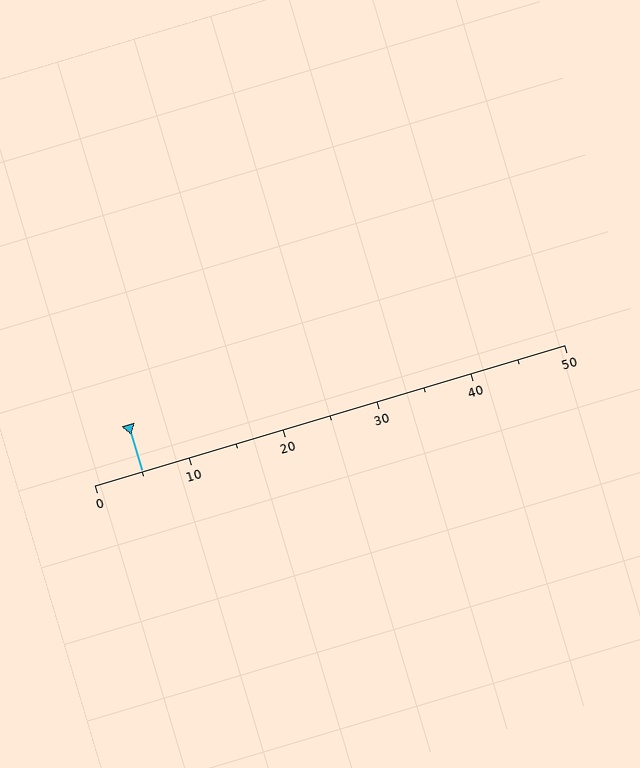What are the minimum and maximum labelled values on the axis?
The axis runs from 0 to 50.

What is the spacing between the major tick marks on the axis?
The major ticks are spaced 10 apart.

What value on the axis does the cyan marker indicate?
The marker indicates approximately 5.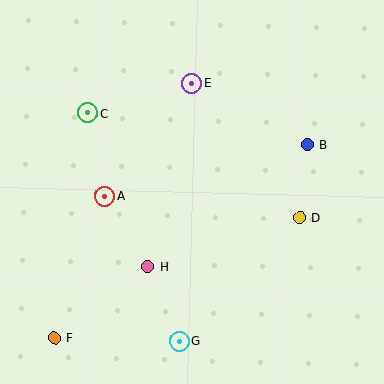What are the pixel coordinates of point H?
Point H is at (148, 267).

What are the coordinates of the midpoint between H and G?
The midpoint between H and G is at (163, 304).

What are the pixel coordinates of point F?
Point F is at (54, 337).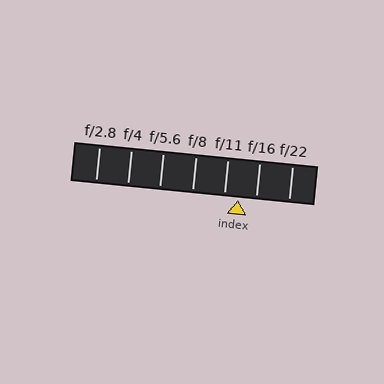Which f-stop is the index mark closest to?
The index mark is closest to f/11.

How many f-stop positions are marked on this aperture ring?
There are 7 f-stop positions marked.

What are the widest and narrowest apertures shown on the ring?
The widest aperture shown is f/2.8 and the narrowest is f/22.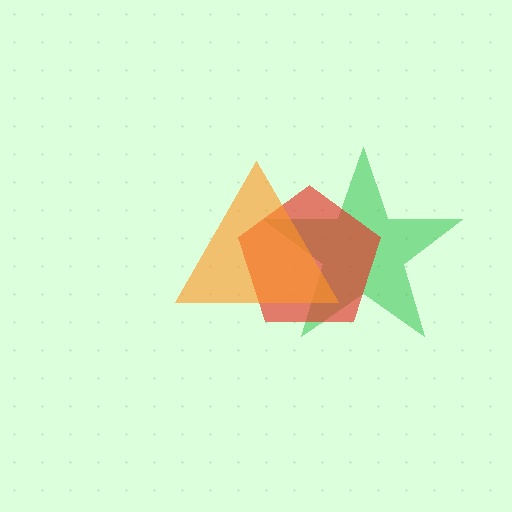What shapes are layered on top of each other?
The layered shapes are: a green star, a red pentagon, an orange triangle.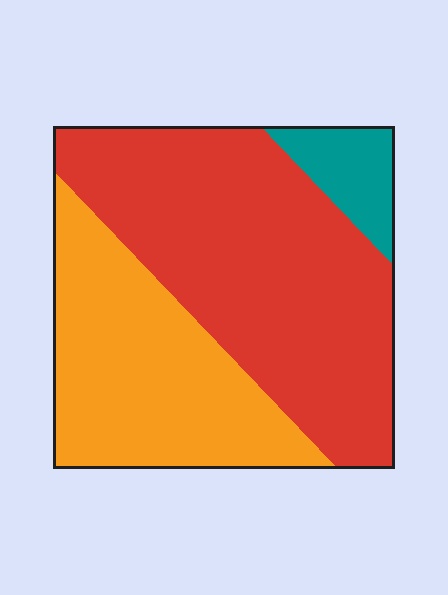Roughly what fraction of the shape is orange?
Orange takes up between a quarter and a half of the shape.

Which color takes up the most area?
Red, at roughly 55%.